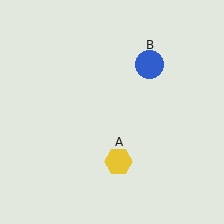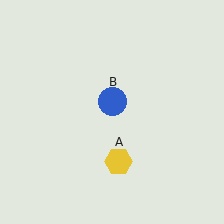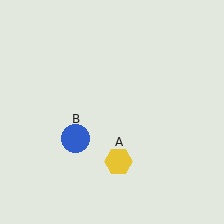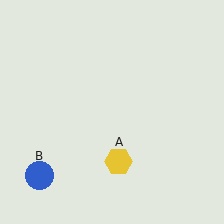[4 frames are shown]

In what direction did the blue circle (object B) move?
The blue circle (object B) moved down and to the left.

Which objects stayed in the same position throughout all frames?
Yellow hexagon (object A) remained stationary.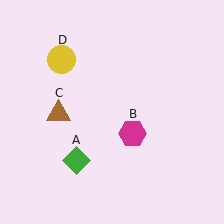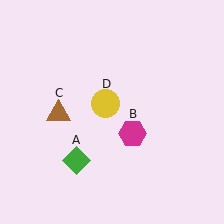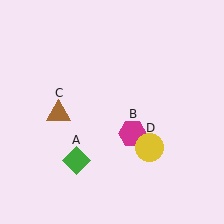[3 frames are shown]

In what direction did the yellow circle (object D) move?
The yellow circle (object D) moved down and to the right.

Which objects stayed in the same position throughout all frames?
Green diamond (object A) and magenta hexagon (object B) and brown triangle (object C) remained stationary.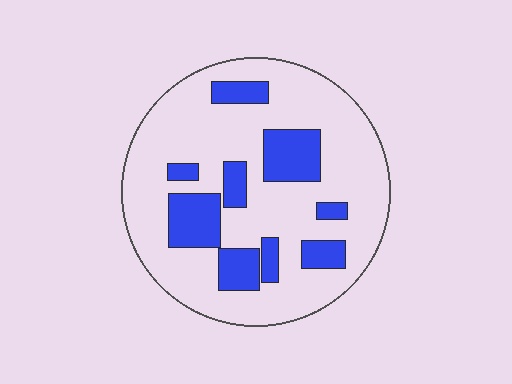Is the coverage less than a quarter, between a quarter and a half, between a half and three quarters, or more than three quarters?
Less than a quarter.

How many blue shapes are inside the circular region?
9.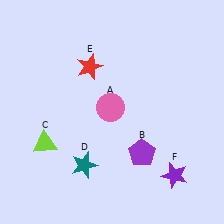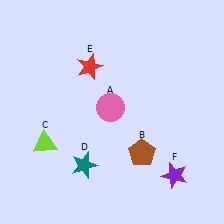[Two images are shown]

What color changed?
The pentagon (B) changed from purple in Image 1 to brown in Image 2.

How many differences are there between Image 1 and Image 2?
There is 1 difference between the two images.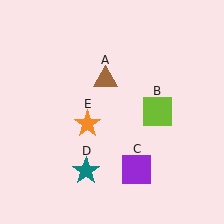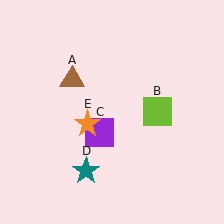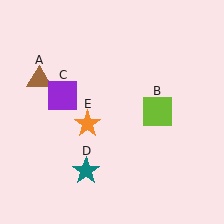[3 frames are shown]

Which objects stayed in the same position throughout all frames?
Lime square (object B) and teal star (object D) and orange star (object E) remained stationary.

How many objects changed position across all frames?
2 objects changed position: brown triangle (object A), purple square (object C).